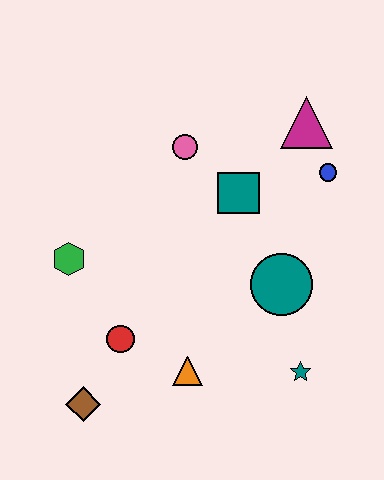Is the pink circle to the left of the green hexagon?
No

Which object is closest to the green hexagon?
The red circle is closest to the green hexagon.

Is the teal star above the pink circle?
No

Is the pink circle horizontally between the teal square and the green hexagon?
Yes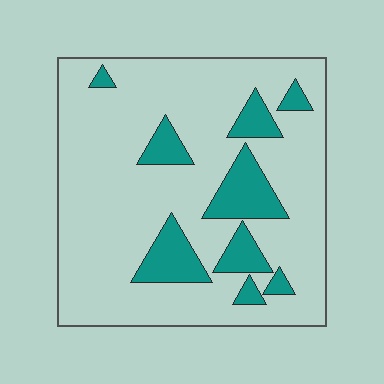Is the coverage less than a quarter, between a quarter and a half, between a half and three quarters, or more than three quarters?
Less than a quarter.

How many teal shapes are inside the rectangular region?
9.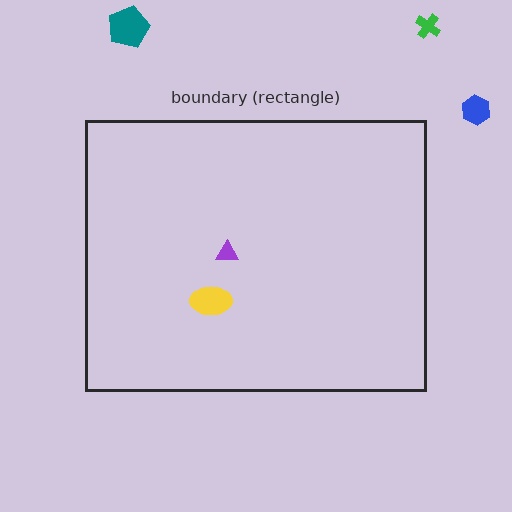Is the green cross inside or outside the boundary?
Outside.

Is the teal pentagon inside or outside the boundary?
Outside.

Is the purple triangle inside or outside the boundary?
Inside.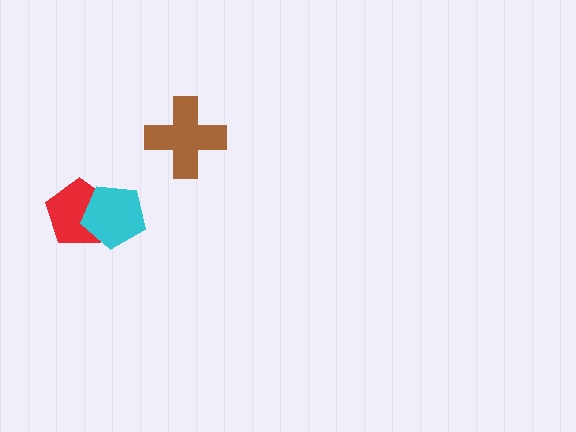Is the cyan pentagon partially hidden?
No, no other shape covers it.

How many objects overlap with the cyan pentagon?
1 object overlaps with the cyan pentagon.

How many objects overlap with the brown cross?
0 objects overlap with the brown cross.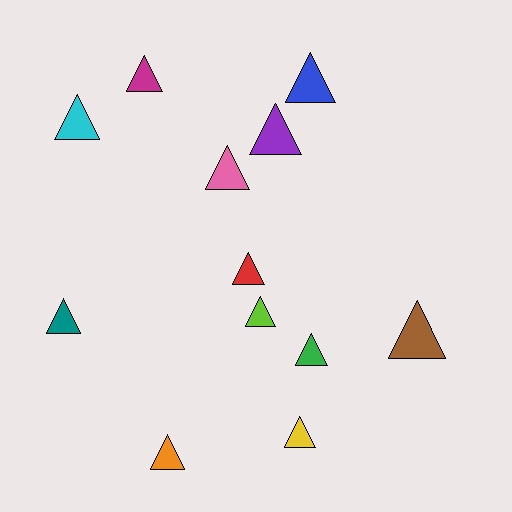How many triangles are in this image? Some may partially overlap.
There are 12 triangles.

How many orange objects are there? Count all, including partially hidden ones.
There is 1 orange object.